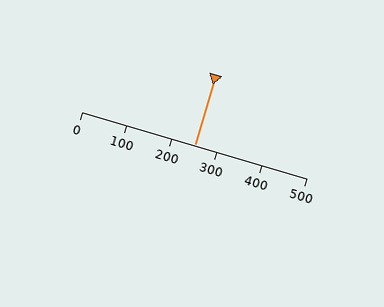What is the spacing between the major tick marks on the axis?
The major ticks are spaced 100 apart.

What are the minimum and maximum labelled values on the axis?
The axis runs from 0 to 500.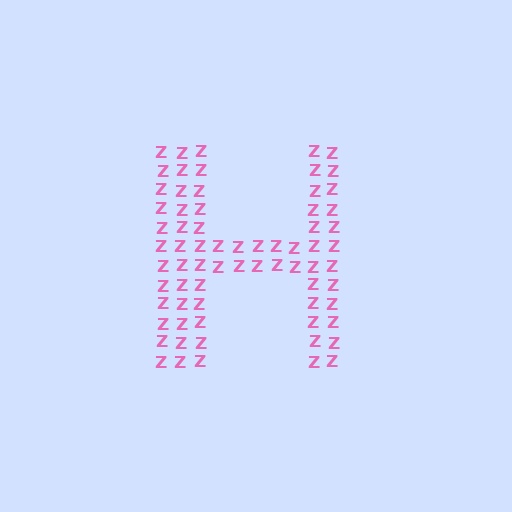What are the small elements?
The small elements are letter Z's.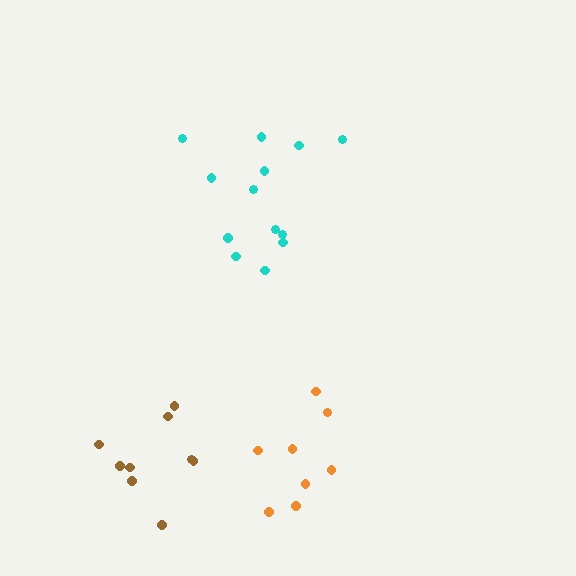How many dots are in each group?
Group 1: 13 dots, Group 2: 9 dots, Group 3: 8 dots (30 total).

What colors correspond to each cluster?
The clusters are colored: cyan, brown, orange.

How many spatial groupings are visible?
There are 3 spatial groupings.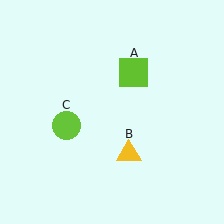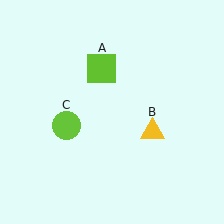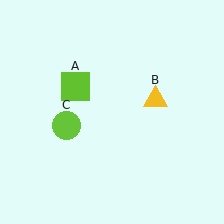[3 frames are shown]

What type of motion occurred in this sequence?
The lime square (object A), yellow triangle (object B) rotated counterclockwise around the center of the scene.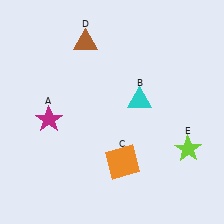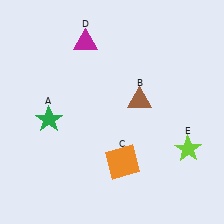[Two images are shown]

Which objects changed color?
A changed from magenta to green. B changed from cyan to brown. D changed from brown to magenta.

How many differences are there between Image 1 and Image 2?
There are 3 differences between the two images.